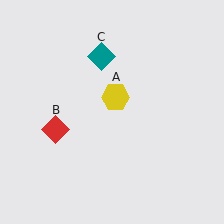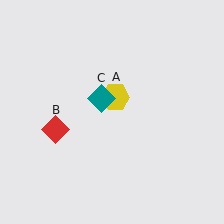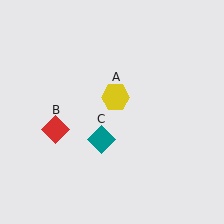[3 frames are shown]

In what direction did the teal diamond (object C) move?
The teal diamond (object C) moved down.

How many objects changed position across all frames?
1 object changed position: teal diamond (object C).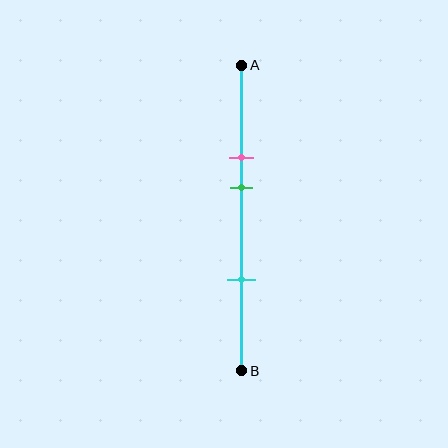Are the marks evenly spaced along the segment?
No, the marks are not evenly spaced.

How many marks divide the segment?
There are 3 marks dividing the segment.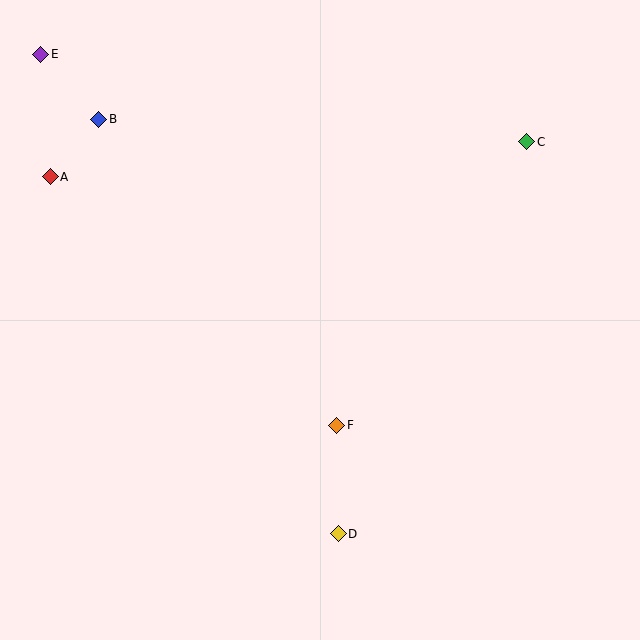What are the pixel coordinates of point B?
Point B is at (99, 119).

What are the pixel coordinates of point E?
Point E is at (41, 54).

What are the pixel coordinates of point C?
Point C is at (527, 142).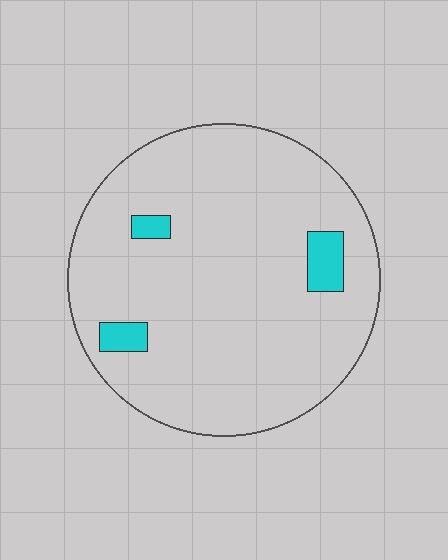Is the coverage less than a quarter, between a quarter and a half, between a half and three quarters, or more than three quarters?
Less than a quarter.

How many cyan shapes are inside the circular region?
3.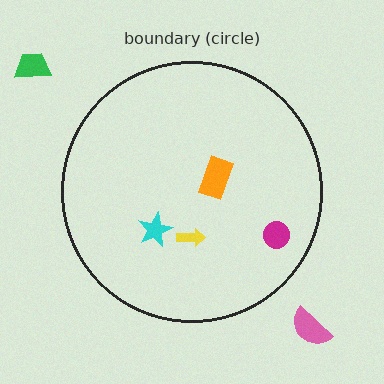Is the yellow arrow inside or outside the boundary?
Inside.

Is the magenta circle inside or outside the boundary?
Inside.